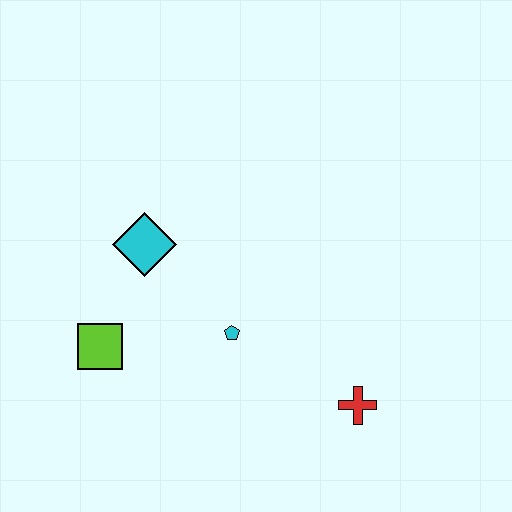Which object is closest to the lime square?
The cyan diamond is closest to the lime square.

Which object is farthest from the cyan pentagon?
The red cross is farthest from the cyan pentagon.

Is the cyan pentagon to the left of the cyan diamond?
No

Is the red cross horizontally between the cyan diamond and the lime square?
No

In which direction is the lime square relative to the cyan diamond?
The lime square is below the cyan diamond.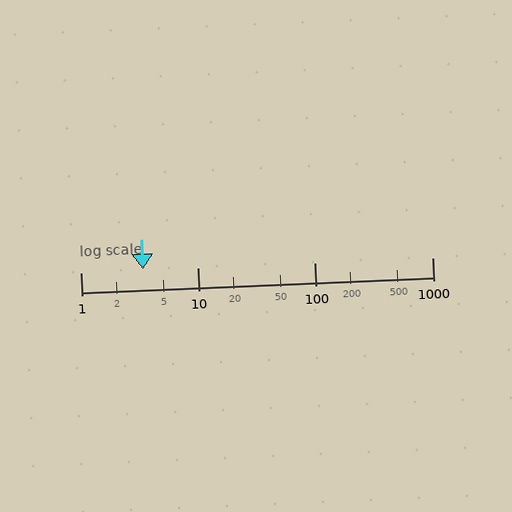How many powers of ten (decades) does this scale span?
The scale spans 3 decades, from 1 to 1000.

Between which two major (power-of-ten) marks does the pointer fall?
The pointer is between 1 and 10.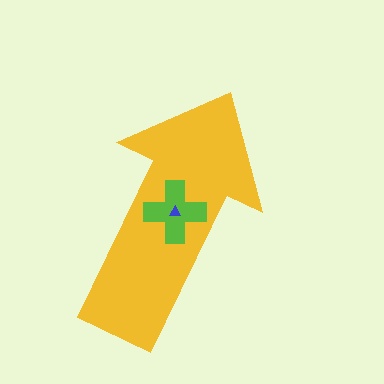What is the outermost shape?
The yellow arrow.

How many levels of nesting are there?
3.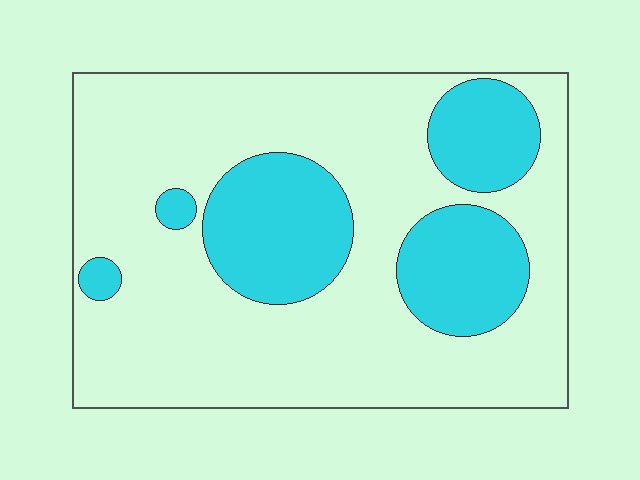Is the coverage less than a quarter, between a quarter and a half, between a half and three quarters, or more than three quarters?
Between a quarter and a half.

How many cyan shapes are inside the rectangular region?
5.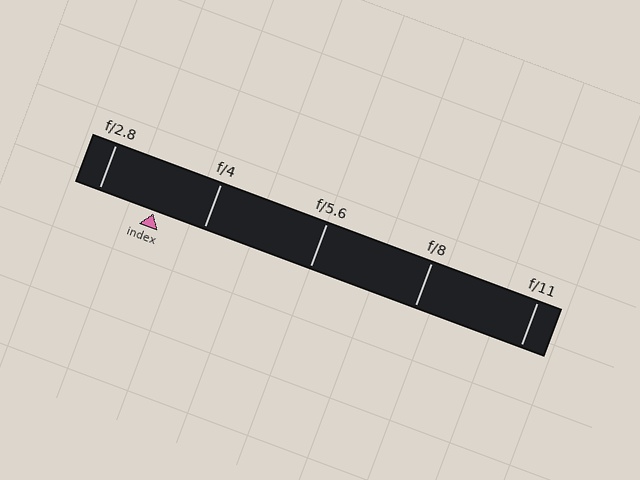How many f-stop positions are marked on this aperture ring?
There are 5 f-stop positions marked.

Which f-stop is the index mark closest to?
The index mark is closest to f/4.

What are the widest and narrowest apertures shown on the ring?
The widest aperture shown is f/2.8 and the narrowest is f/11.